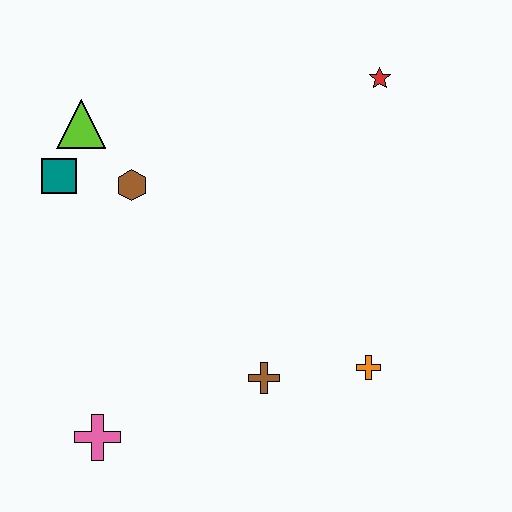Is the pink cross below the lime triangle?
Yes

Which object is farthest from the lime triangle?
The orange cross is farthest from the lime triangle.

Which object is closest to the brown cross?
The orange cross is closest to the brown cross.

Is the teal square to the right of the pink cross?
No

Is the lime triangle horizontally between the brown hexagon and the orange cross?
No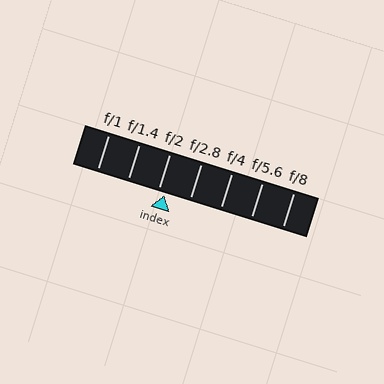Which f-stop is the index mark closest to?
The index mark is closest to f/2.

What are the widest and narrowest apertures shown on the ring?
The widest aperture shown is f/1 and the narrowest is f/8.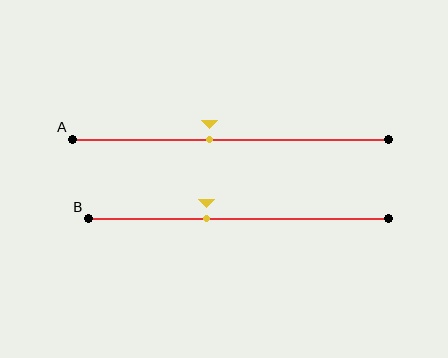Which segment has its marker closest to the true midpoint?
Segment A has its marker closest to the true midpoint.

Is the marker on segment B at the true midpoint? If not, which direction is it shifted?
No, the marker on segment B is shifted to the left by about 11% of the segment length.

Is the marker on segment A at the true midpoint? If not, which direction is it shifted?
No, the marker on segment A is shifted to the left by about 7% of the segment length.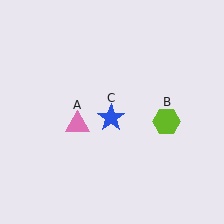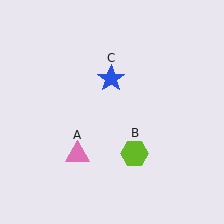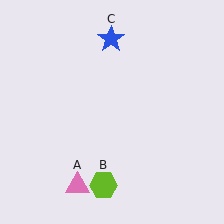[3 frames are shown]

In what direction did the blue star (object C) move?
The blue star (object C) moved up.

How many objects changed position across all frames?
3 objects changed position: pink triangle (object A), lime hexagon (object B), blue star (object C).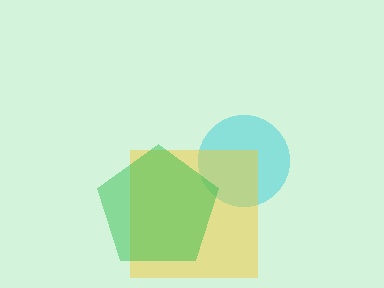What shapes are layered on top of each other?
The layered shapes are: a cyan circle, a yellow square, a green pentagon.